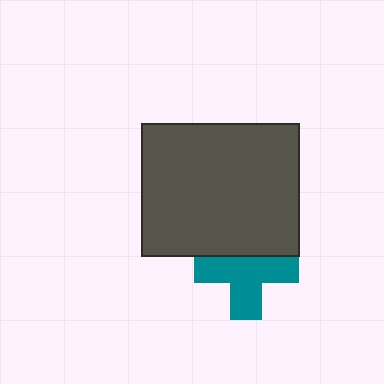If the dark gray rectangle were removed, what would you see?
You would see the complete teal cross.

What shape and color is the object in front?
The object in front is a dark gray rectangle.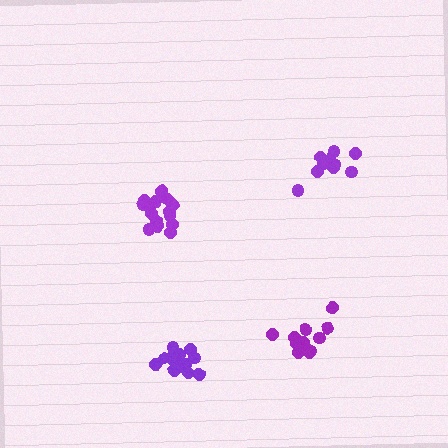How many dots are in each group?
Group 1: 12 dots, Group 2: 14 dots, Group 3: 15 dots, Group 4: 13 dots (54 total).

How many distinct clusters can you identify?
There are 4 distinct clusters.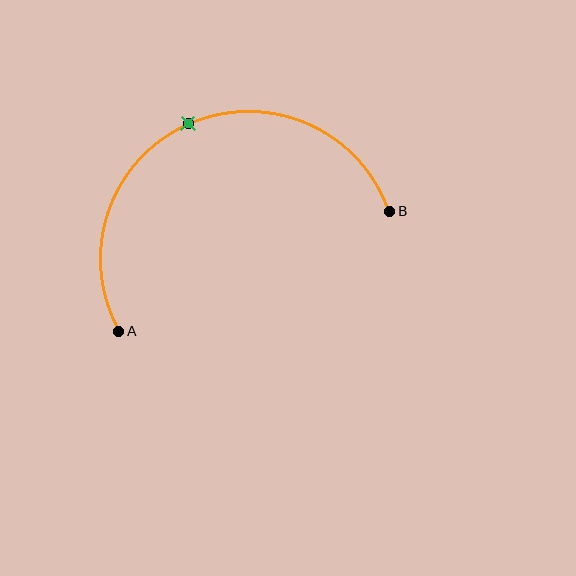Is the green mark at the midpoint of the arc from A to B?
Yes. The green mark lies on the arc at equal arc-length from both A and B — it is the arc midpoint.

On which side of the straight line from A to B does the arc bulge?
The arc bulges above the straight line connecting A and B.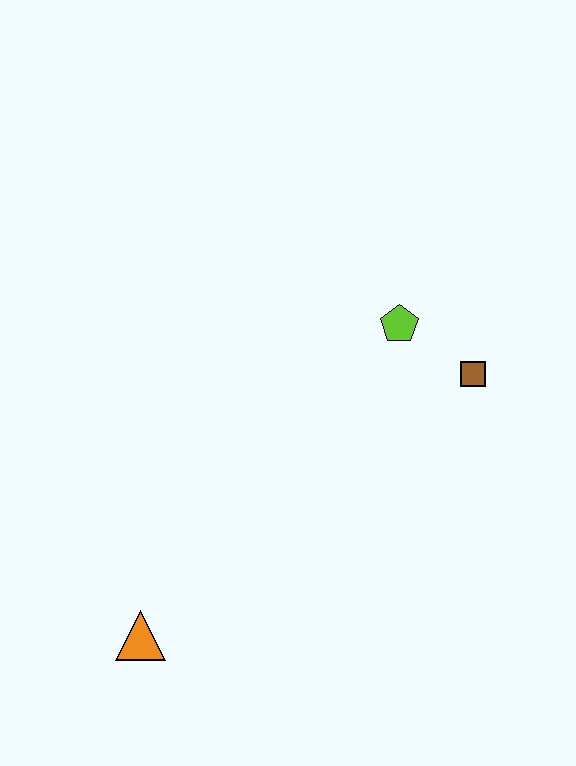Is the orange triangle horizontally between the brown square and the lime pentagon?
No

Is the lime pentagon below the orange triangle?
No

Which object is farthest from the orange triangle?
The brown square is farthest from the orange triangle.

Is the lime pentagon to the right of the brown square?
No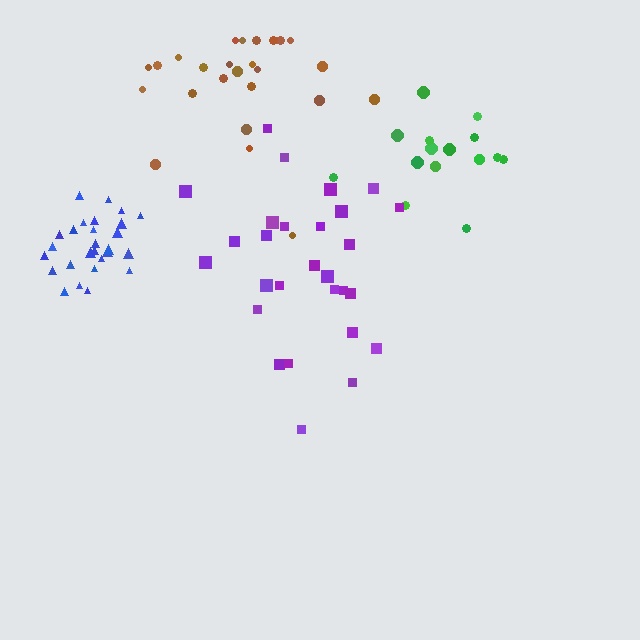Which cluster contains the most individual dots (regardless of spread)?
Purple (28).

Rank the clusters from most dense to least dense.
blue, green, purple, brown.